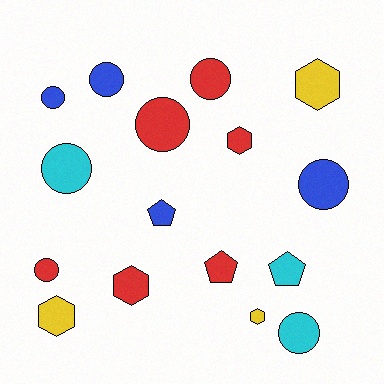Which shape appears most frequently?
Circle, with 8 objects.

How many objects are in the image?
There are 16 objects.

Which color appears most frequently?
Red, with 6 objects.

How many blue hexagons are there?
There are no blue hexagons.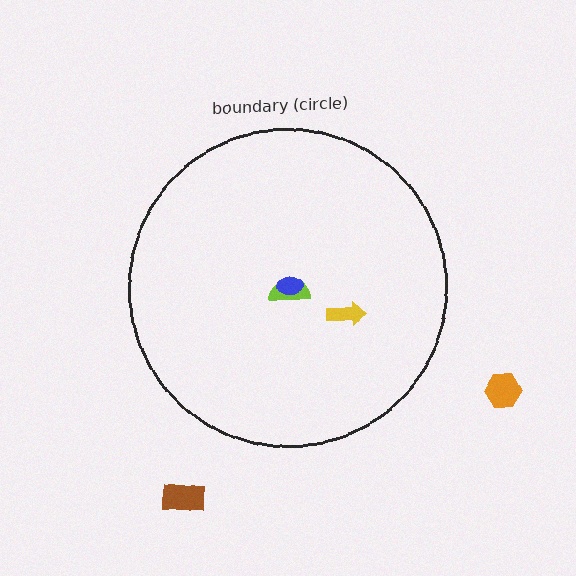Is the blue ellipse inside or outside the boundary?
Inside.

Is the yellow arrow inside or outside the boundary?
Inside.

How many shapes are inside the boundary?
3 inside, 2 outside.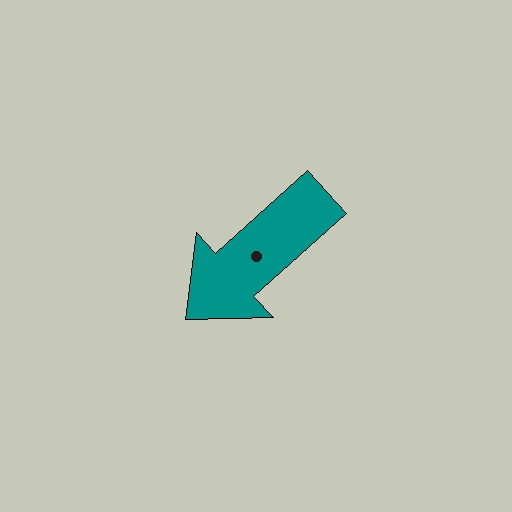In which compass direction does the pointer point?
Southwest.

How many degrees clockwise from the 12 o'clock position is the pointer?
Approximately 228 degrees.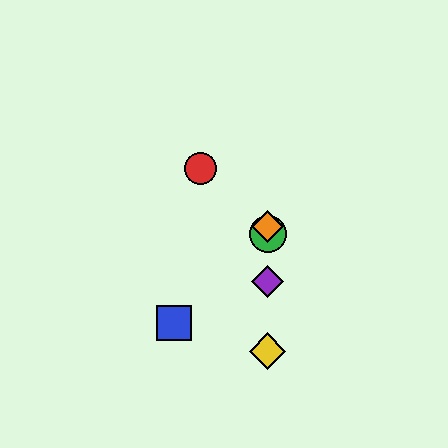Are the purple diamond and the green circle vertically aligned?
Yes, both are at x≈268.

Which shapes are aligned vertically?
The green circle, the yellow diamond, the purple diamond, the orange diamond are aligned vertically.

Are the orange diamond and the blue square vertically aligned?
No, the orange diamond is at x≈268 and the blue square is at x≈174.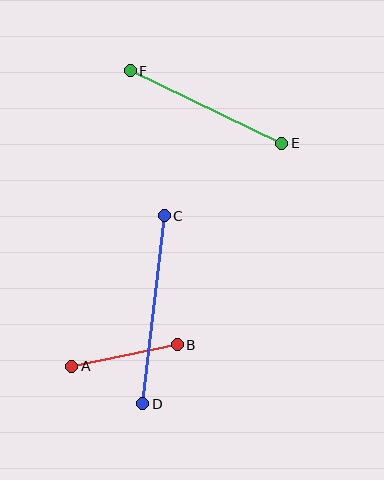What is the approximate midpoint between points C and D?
The midpoint is at approximately (153, 310) pixels.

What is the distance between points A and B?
The distance is approximately 108 pixels.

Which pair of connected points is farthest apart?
Points C and D are farthest apart.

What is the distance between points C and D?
The distance is approximately 189 pixels.